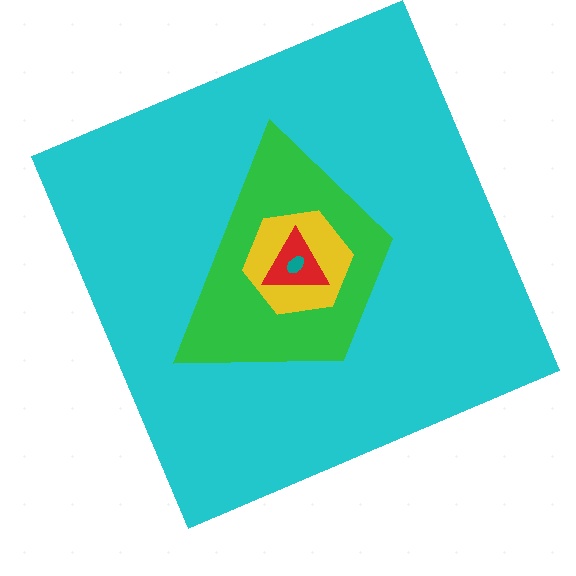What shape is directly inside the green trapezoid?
The yellow hexagon.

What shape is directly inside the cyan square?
The green trapezoid.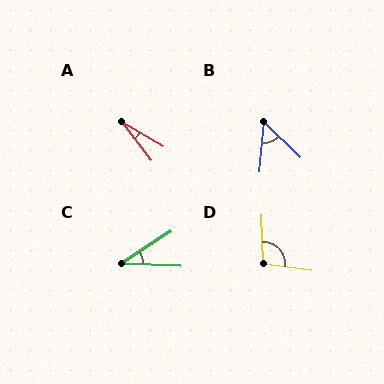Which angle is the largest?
D, at approximately 100 degrees.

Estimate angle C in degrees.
Approximately 36 degrees.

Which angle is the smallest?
A, at approximately 23 degrees.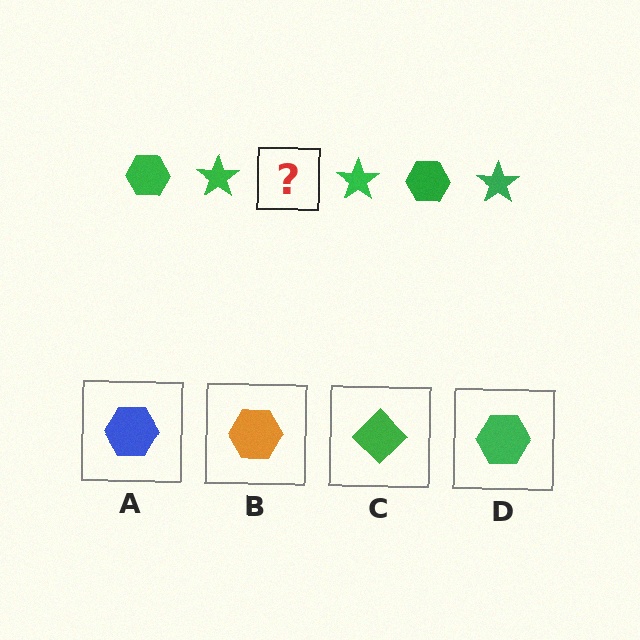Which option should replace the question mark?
Option D.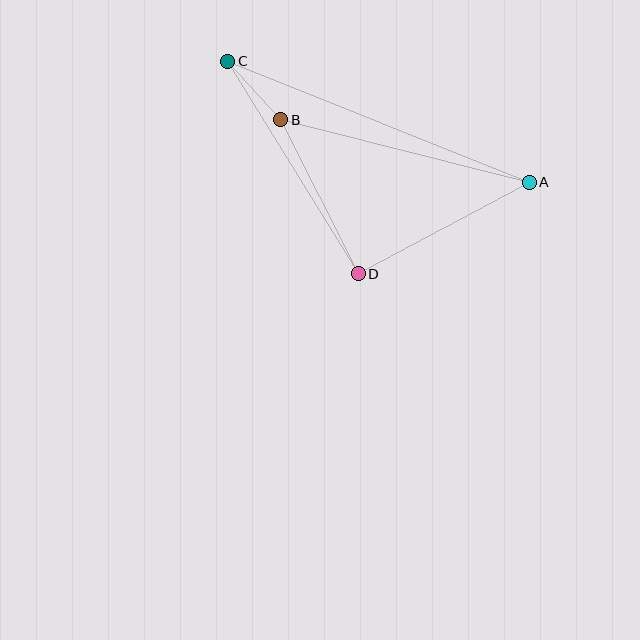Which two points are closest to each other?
Points B and C are closest to each other.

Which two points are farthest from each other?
Points A and C are farthest from each other.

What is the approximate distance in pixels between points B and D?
The distance between B and D is approximately 173 pixels.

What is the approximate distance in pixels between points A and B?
The distance between A and B is approximately 256 pixels.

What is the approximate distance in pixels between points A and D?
The distance between A and D is approximately 194 pixels.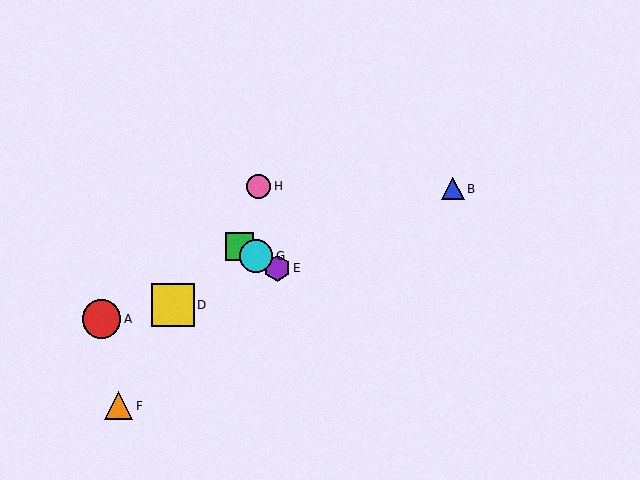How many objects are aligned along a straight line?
3 objects (C, E, G) are aligned along a straight line.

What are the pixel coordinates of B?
Object B is at (453, 189).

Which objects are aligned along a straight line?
Objects C, E, G are aligned along a straight line.